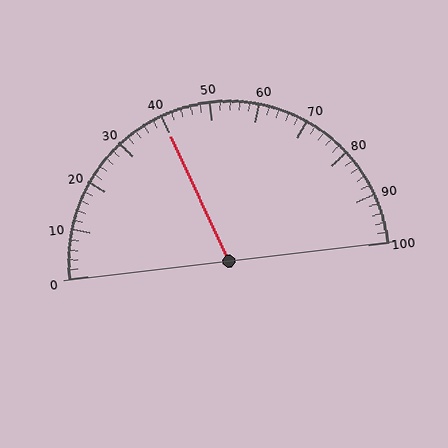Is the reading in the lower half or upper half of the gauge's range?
The reading is in the lower half of the range (0 to 100).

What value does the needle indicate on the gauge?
The needle indicates approximately 40.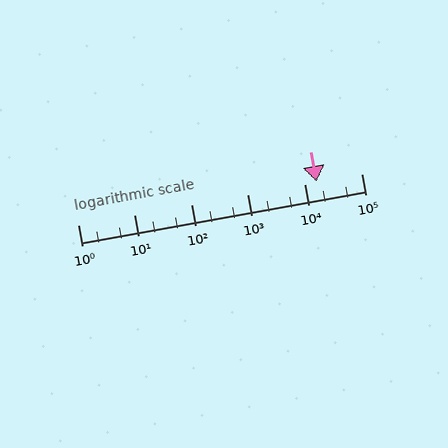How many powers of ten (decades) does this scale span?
The scale spans 5 decades, from 1 to 100000.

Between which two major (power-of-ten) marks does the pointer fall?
The pointer is between 10000 and 100000.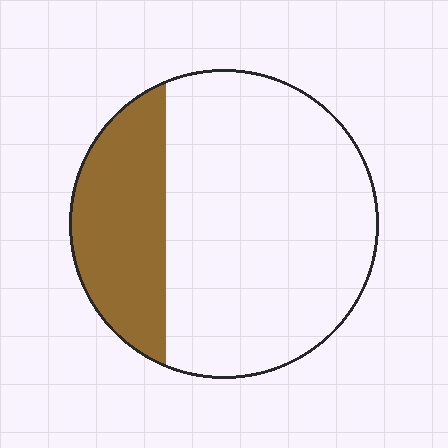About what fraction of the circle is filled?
About one quarter (1/4).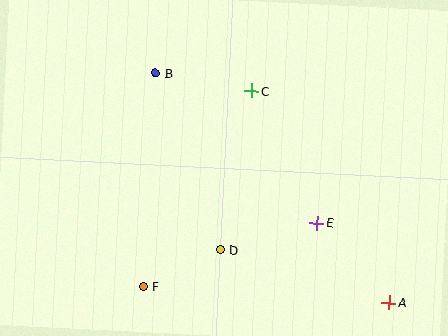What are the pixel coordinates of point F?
Point F is at (143, 286).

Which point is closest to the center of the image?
Point D at (220, 250) is closest to the center.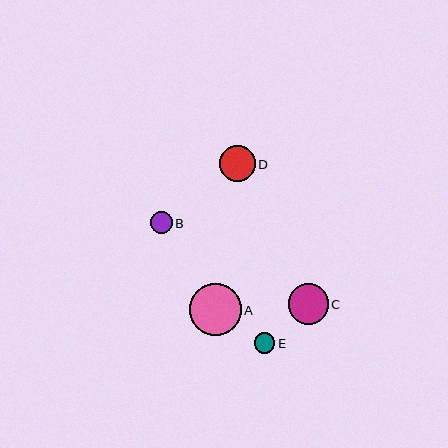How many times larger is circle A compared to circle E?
Circle A is approximately 2.5 times the size of circle E.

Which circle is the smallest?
Circle E is the smallest with a size of approximately 21 pixels.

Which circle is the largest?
Circle A is the largest with a size of approximately 51 pixels.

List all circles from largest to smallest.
From largest to smallest: A, C, D, B, E.